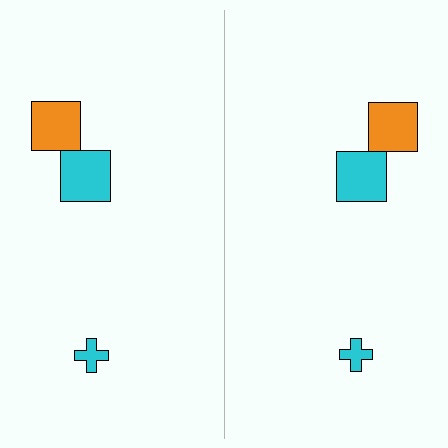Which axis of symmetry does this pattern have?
The pattern has a vertical axis of symmetry running through the center of the image.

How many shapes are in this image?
There are 6 shapes in this image.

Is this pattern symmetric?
Yes, this pattern has bilateral (reflection) symmetry.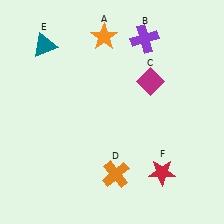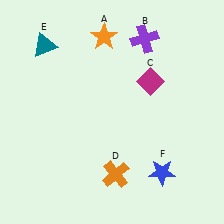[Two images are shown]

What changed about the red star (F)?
In Image 1, F is red. In Image 2, it changed to blue.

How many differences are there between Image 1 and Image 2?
There is 1 difference between the two images.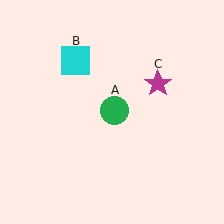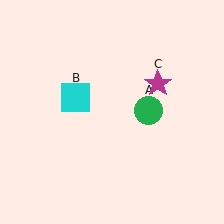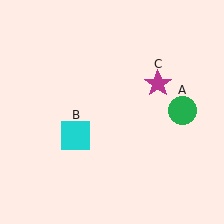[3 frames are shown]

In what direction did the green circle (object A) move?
The green circle (object A) moved right.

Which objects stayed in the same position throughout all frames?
Magenta star (object C) remained stationary.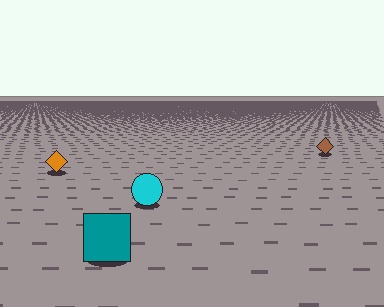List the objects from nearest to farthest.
From nearest to farthest: the teal square, the cyan circle, the orange diamond, the brown diamond.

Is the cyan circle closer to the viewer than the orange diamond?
Yes. The cyan circle is closer — you can tell from the texture gradient: the ground texture is coarser near it.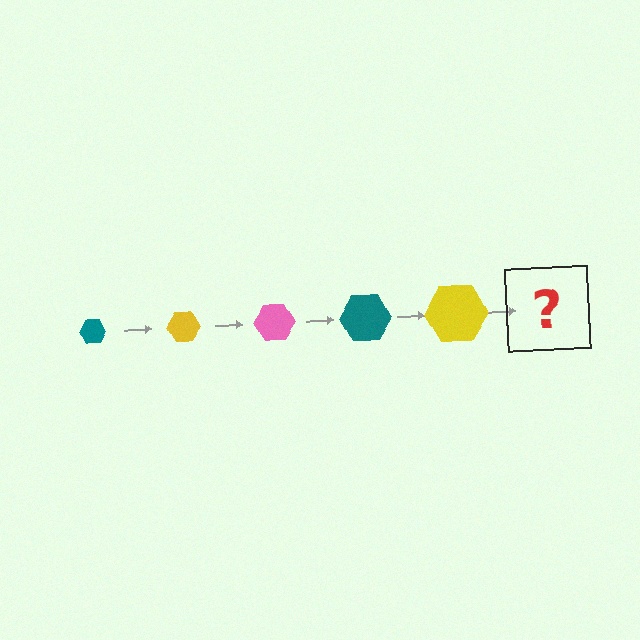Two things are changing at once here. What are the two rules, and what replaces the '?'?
The two rules are that the hexagon grows larger each step and the color cycles through teal, yellow, and pink. The '?' should be a pink hexagon, larger than the previous one.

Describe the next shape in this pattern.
It should be a pink hexagon, larger than the previous one.